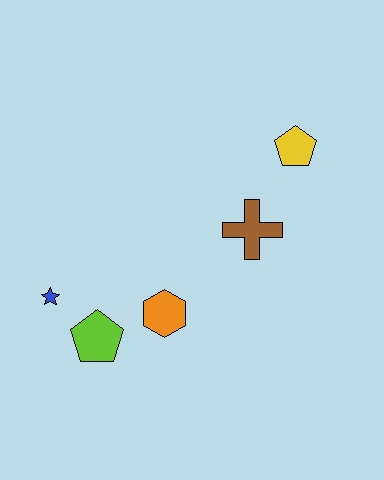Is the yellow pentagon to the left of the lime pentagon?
No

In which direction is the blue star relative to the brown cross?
The blue star is to the left of the brown cross.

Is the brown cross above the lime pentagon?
Yes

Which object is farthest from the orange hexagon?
The yellow pentagon is farthest from the orange hexagon.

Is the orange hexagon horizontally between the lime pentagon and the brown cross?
Yes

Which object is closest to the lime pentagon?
The blue star is closest to the lime pentagon.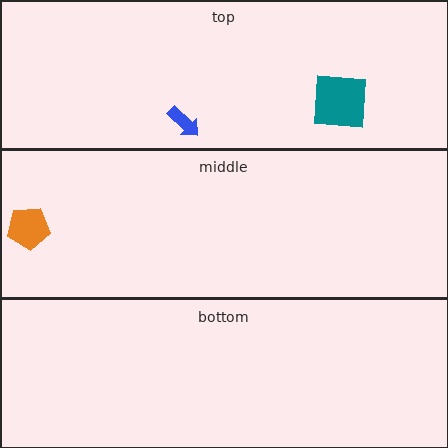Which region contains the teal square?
The top region.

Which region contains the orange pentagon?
The middle region.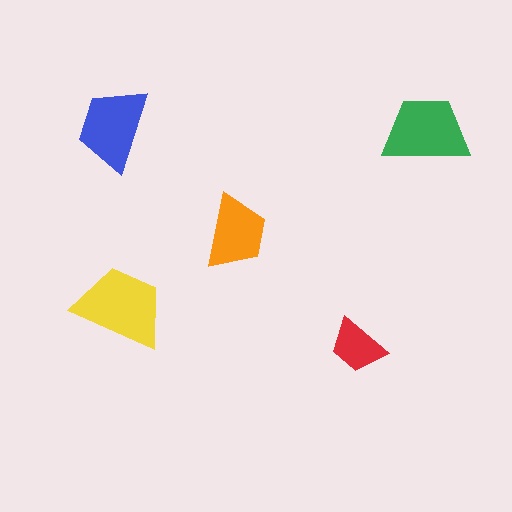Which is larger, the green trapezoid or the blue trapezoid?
The green one.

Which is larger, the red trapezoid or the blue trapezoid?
The blue one.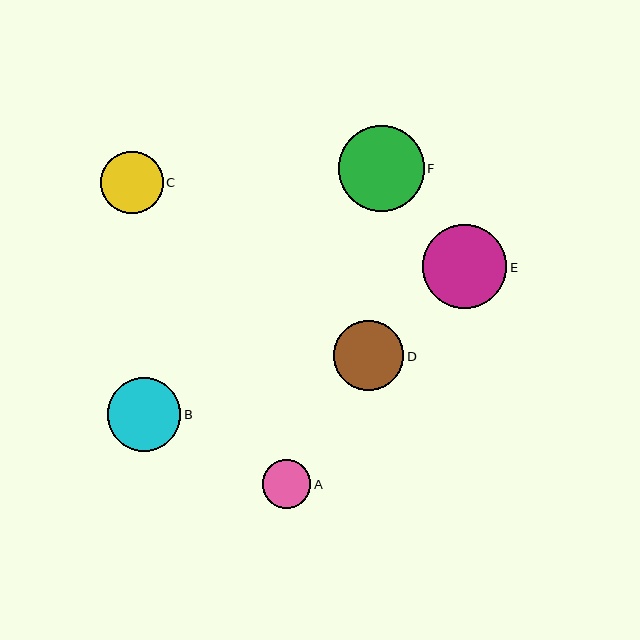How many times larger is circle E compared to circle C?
Circle E is approximately 1.3 times the size of circle C.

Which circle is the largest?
Circle F is the largest with a size of approximately 86 pixels.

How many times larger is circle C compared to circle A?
Circle C is approximately 1.3 times the size of circle A.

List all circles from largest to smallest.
From largest to smallest: F, E, B, D, C, A.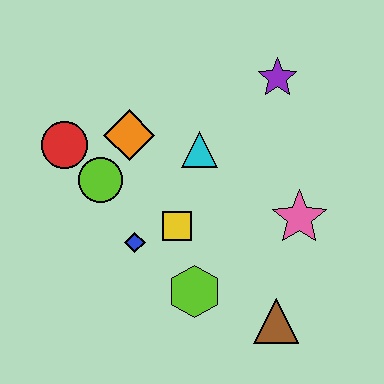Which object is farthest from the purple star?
The brown triangle is farthest from the purple star.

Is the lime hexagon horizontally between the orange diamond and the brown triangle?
Yes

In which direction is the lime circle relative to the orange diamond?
The lime circle is below the orange diamond.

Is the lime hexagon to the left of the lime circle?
No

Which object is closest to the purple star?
The cyan triangle is closest to the purple star.